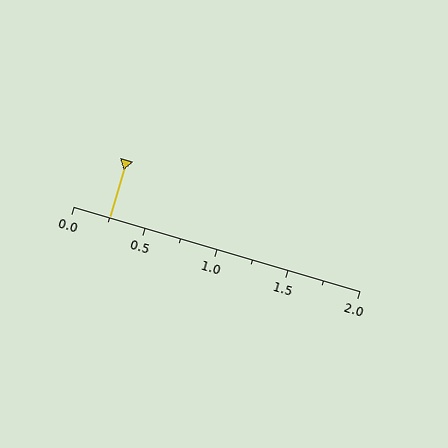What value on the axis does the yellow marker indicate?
The marker indicates approximately 0.25.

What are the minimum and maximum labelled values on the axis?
The axis runs from 0.0 to 2.0.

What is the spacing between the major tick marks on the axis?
The major ticks are spaced 0.5 apart.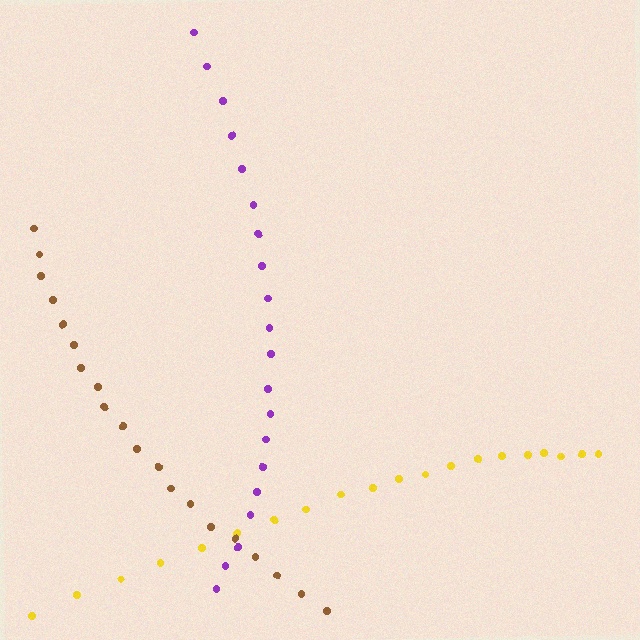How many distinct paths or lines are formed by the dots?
There are 3 distinct paths.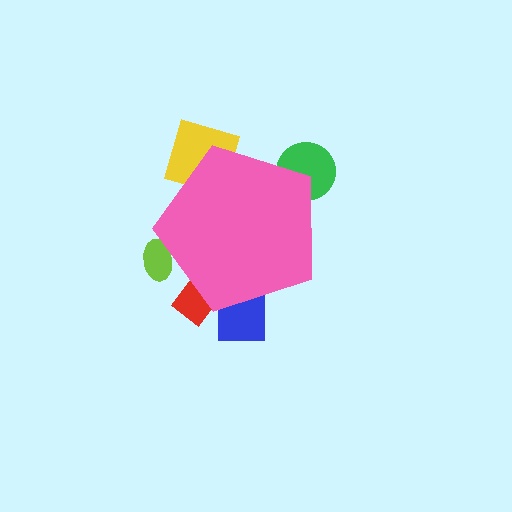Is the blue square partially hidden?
Yes, the blue square is partially hidden behind the pink pentagon.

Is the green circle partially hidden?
Yes, the green circle is partially hidden behind the pink pentagon.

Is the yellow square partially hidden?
Yes, the yellow square is partially hidden behind the pink pentagon.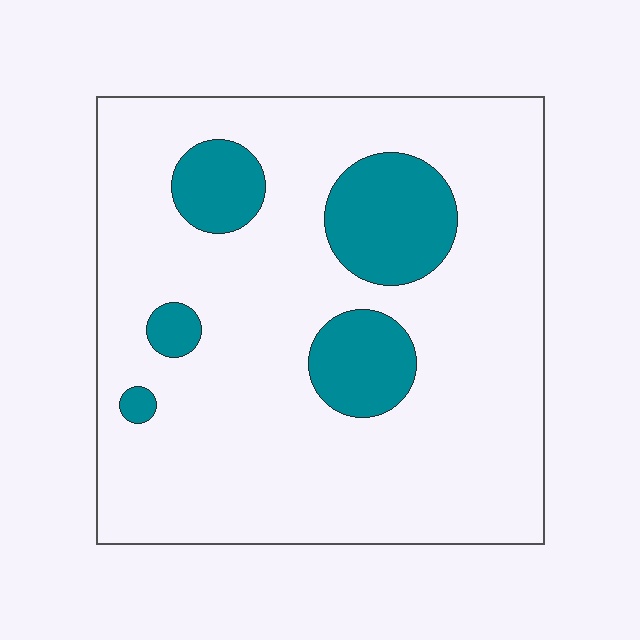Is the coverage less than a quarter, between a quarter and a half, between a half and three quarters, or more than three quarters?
Less than a quarter.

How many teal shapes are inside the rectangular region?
5.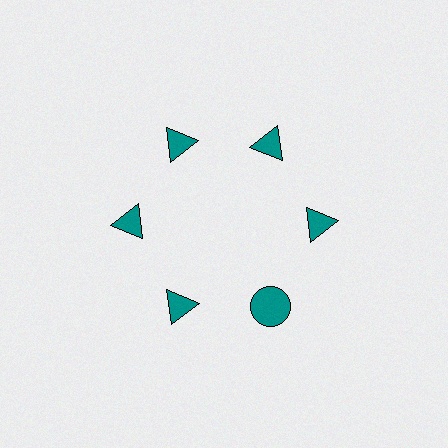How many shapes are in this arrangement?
There are 6 shapes arranged in a ring pattern.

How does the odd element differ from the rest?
It has a different shape: circle instead of triangle.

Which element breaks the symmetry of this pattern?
The teal circle at roughly the 5 o'clock position breaks the symmetry. All other shapes are teal triangles.